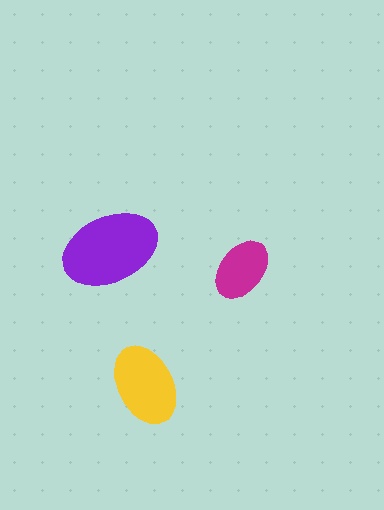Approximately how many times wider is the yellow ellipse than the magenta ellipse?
About 1.5 times wider.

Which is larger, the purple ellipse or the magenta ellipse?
The purple one.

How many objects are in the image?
There are 3 objects in the image.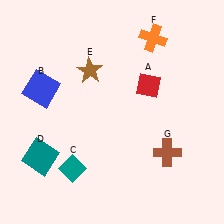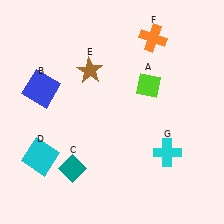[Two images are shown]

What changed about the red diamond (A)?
In Image 1, A is red. In Image 2, it changed to lime.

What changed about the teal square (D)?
In Image 1, D is teal. In Image 2, it changed to cyan.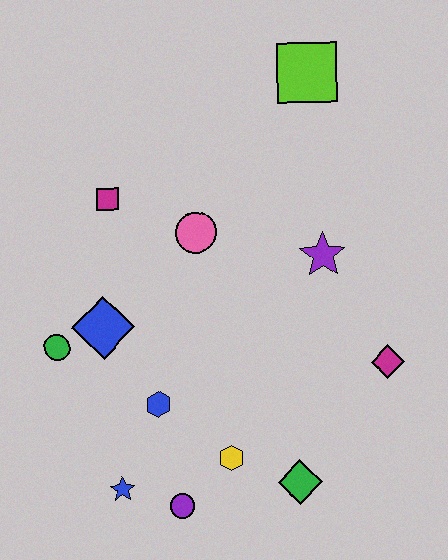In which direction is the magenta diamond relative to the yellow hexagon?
The magenta diamond is to the right of the yellow hexagon.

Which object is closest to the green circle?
The blue diamond is closest to the green circle.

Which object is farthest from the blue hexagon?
The lime square is farthest from the blue hexagon.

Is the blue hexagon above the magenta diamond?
No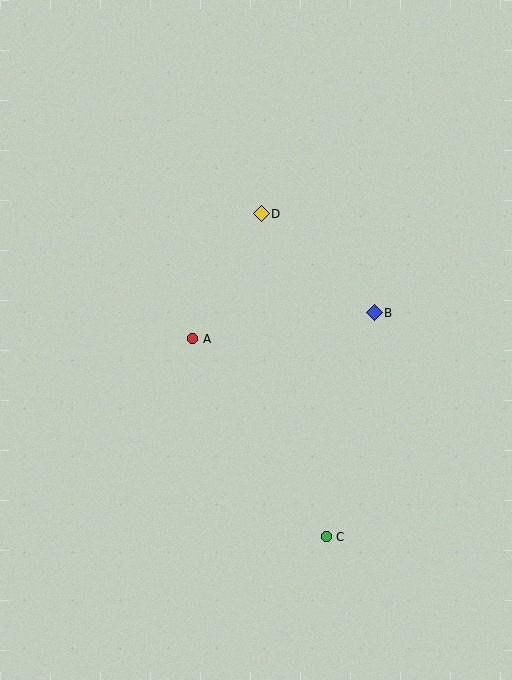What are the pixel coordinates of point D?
Point D is at (261, 214).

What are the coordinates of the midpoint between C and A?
The midpoint between C and A is at (260, 438).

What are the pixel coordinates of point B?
Point B is at (374, 313).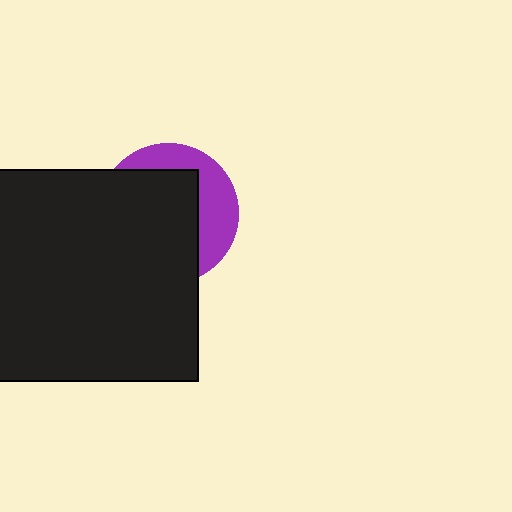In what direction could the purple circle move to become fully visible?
The purple circle could move toward the upper-right. That would shift it out from behind the black square entirely.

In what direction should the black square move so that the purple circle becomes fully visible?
The black square should move toward the lower-left. That is the shortest direction to clear the overlap and leave the purple circle fully visible.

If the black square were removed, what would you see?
You would see the complete purple circle.